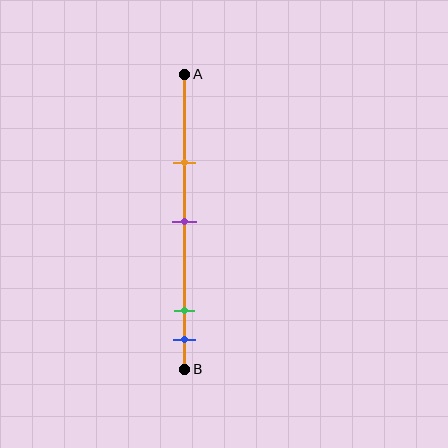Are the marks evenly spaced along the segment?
No, the marks are not evenly spaced.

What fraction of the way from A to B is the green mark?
The green mark is approximately 80% (0.8) of the way from A to B.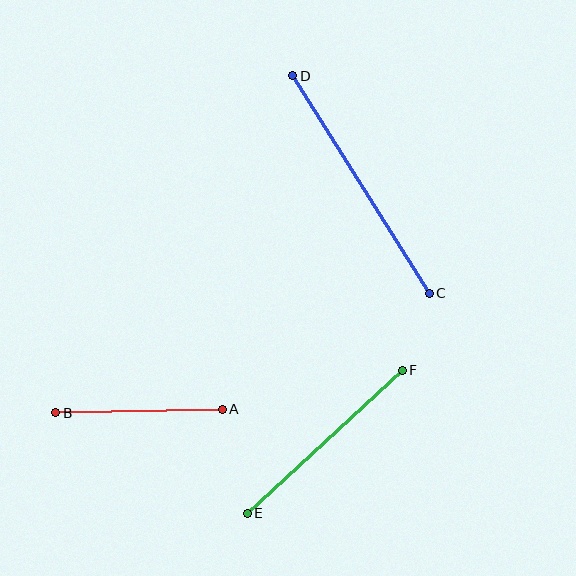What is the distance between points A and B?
The distance is approximately 166 pixels.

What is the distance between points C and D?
The distance is approximately 257 pixels.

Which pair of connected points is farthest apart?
Points C and D are farthest apart.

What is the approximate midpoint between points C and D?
The midpoint is at approximately (361, 185) pixels.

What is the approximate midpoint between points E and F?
The midpoint is at approximately (325, 442) pixels.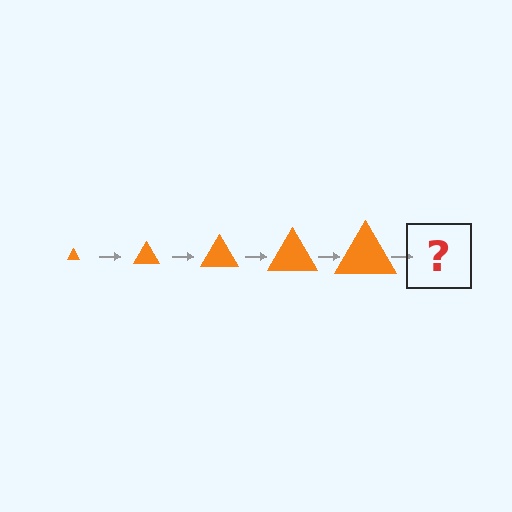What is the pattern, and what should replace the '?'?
The pattern is that the triangle gets progressively larger each step. The '?' should be an orange triangle, larger than the previous one.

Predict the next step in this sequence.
The next step is an orange triangle, larger than the previous one.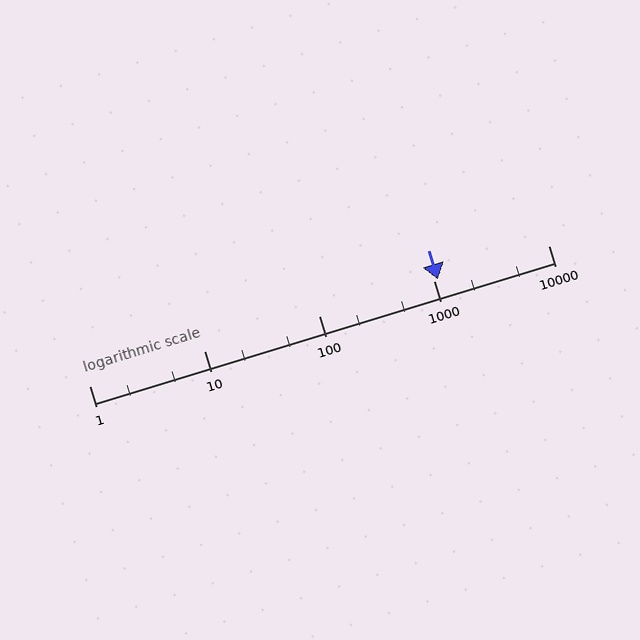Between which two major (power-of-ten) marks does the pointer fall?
The pointer is between 1000 and 10000.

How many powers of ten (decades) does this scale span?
The scale spans 4 decades, from 1 to 10000.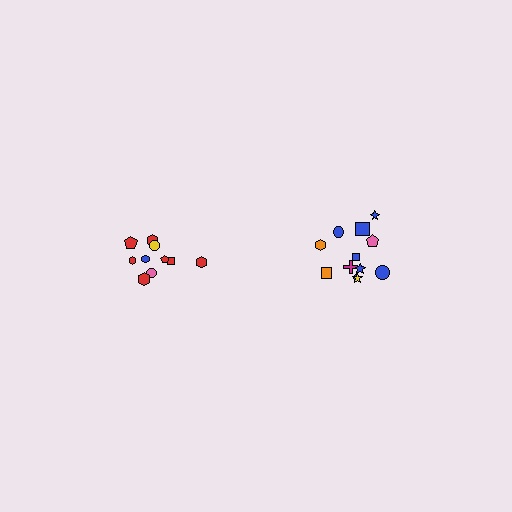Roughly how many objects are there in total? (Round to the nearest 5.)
Roughly 20 objects in total.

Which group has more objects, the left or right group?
The right group.